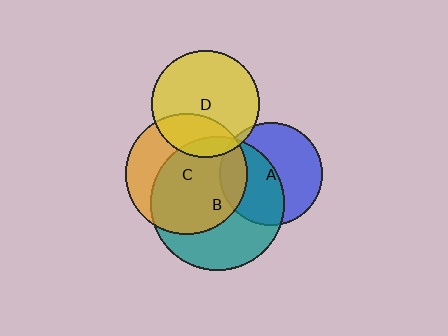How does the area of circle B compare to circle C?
Approximately 1.2 times.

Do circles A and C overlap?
Yes.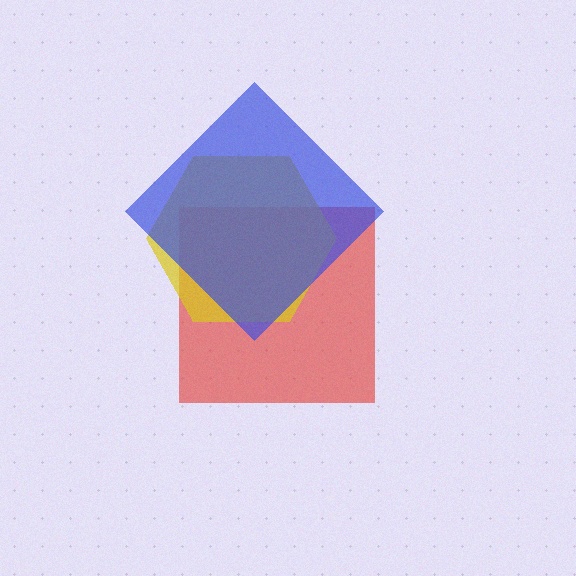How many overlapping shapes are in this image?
There are 3 overlapping shapes in the image.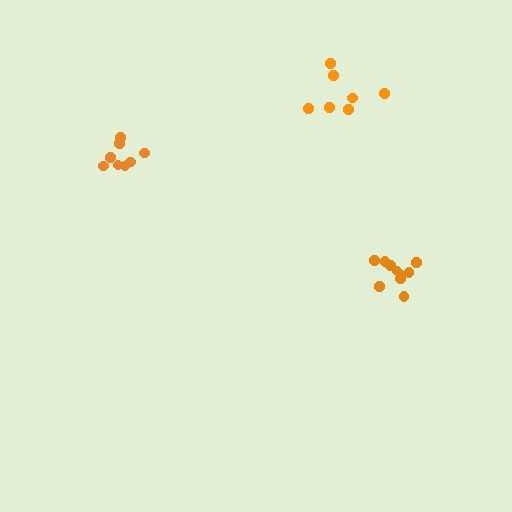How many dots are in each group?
Group 1: 8 dots, Group 2: 7 dots, Group 3: 10 dots (25 total).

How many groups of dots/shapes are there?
There are 3 groups.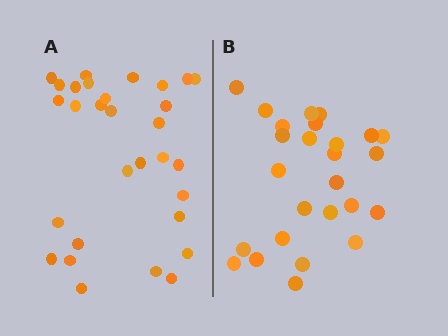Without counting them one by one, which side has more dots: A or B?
Region A (the left region) has more dots.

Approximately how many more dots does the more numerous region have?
Region A has about 4 more dots than region B.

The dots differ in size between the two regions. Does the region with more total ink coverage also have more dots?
No. Region B has more total ink coverage because its dots are larger, but region A actually contains more individual dots. Total area can be misleading — the number of items is what matters here.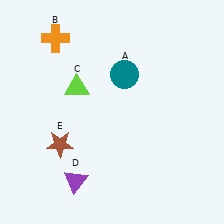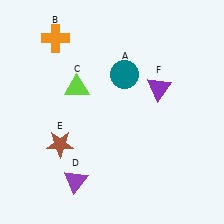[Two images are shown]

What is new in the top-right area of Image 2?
A purple triangle (F) was added in the top-right area of Image 2.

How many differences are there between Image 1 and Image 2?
There is 1 difference between the two images.